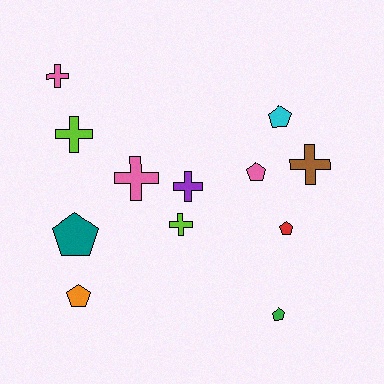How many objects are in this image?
There are 12 objects.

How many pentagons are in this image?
There are 6 pentagons.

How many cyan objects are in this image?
There is 1 cyan object.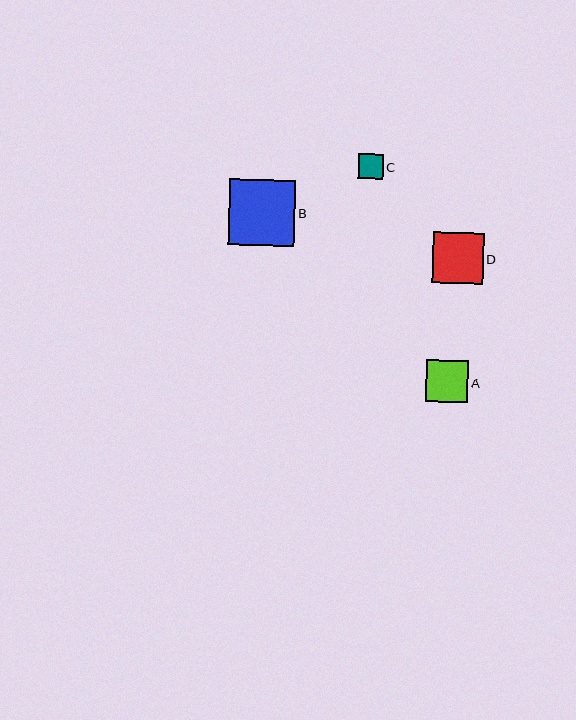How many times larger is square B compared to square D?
Square B is approximately 1.3 times the size of square D.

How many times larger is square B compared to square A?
Square B is approximately 1.6 times the size of square A.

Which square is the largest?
Square B is the largest with a size of approximately 66 pixels.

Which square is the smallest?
Square C is the smallest with a size of approximately 25 pixels.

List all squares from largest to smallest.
From largest to smallest: B, D, A, C.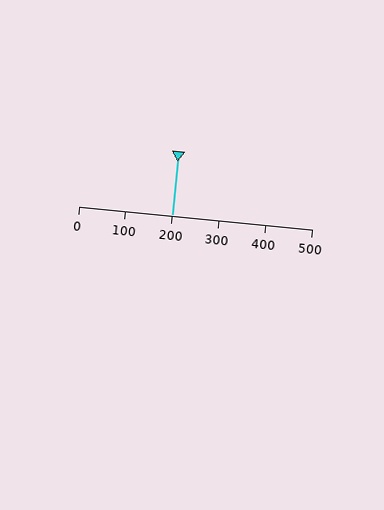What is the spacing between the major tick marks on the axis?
The major ticks are spaced 100 apart.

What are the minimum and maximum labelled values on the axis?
The axis runs from 0 to 500.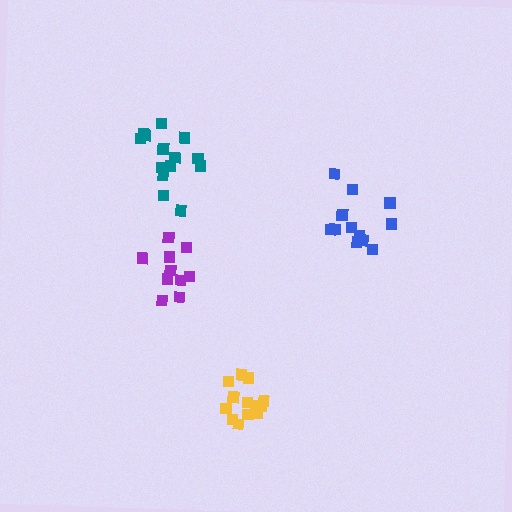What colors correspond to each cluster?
The clusters are colored: yellow, teal, blue, purple.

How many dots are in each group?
Group 1: 13 dots, Group 2: 14 dots, Group 3: 12 dots, Group 4: 10 dots (49 total).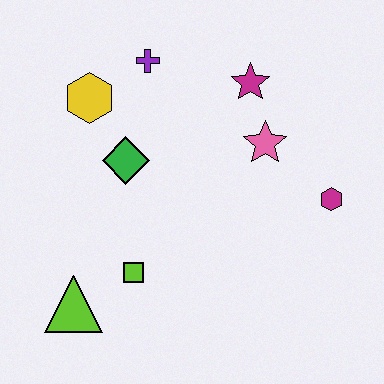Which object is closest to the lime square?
The lime triangle is closest to the lime square.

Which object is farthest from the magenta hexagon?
The lime triangle is farthest from the magenta hexagon.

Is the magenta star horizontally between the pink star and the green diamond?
Yes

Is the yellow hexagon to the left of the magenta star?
Yes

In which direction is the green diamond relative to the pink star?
The green diamond is to the left of the pink star.